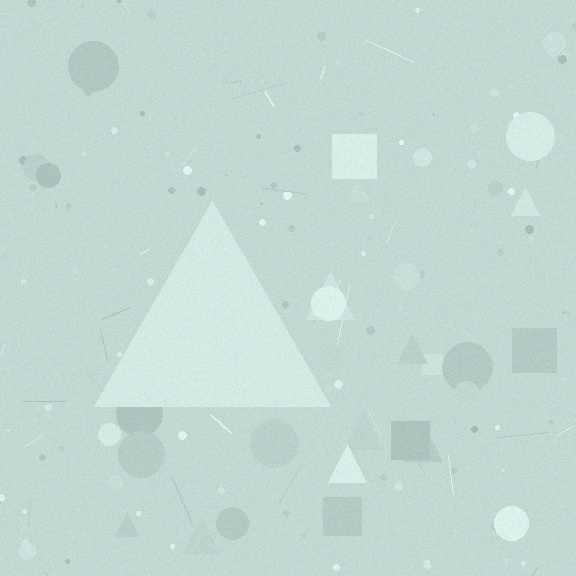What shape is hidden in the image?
A triangle is hidden in the image.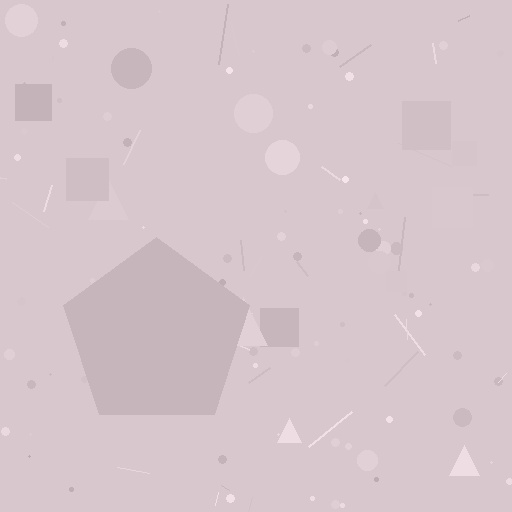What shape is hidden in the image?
A pentagon is hidden in the image.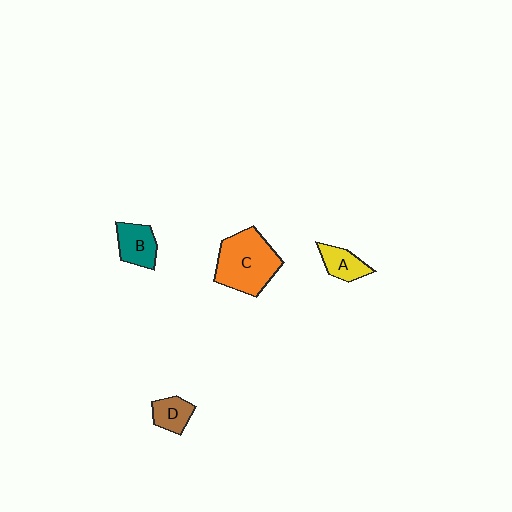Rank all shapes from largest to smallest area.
From largest to smallest: C (orange), B (teal), A (yellow), D (brown).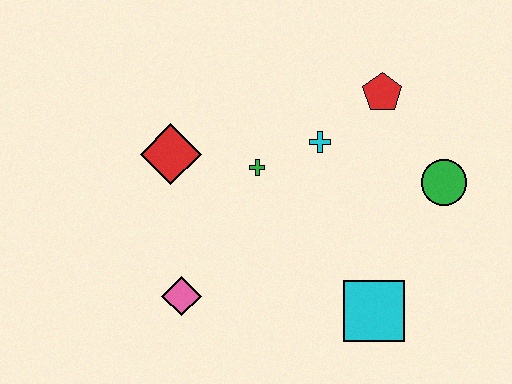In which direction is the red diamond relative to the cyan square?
The red diamond is to the left of the cyan square.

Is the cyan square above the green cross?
No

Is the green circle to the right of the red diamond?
Yes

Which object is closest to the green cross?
The cyan cross is closest to the green cross.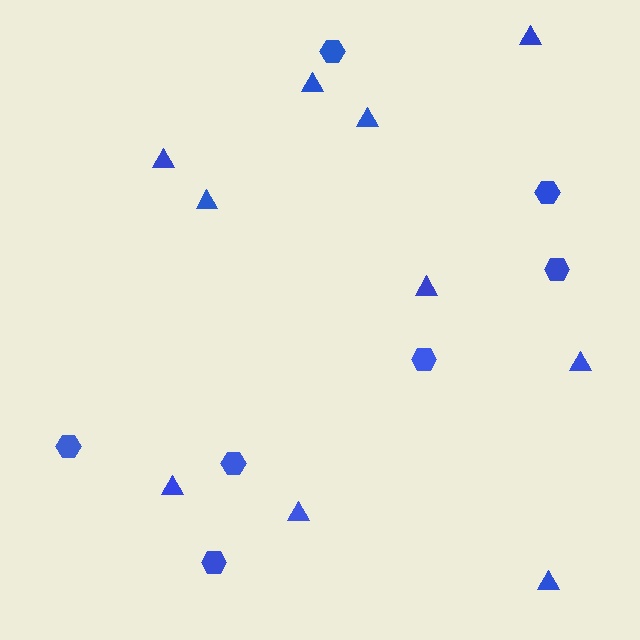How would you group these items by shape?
There are 2 groups: one group of hexagons (7) and one group of triangles (10).